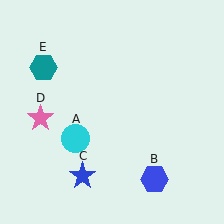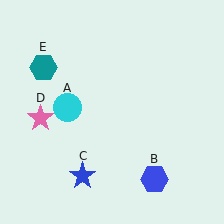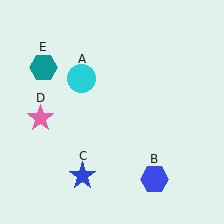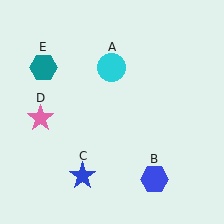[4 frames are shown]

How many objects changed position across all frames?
1 object changed position: cyan circle (object A).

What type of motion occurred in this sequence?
The cyan circle (object A) rotated clockwise around the center of the scene.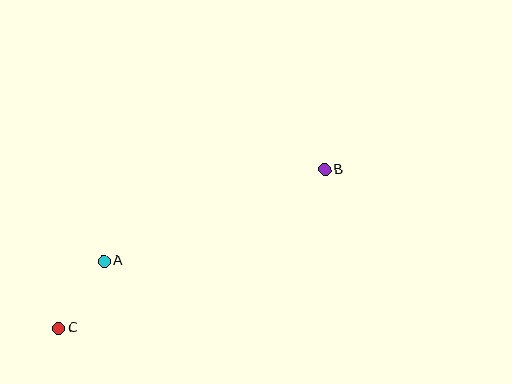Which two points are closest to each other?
Points A and C are closest to each other.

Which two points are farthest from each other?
Points B and C are farthest from each other.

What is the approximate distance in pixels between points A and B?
The distance between A and B is approximately 239 pixels.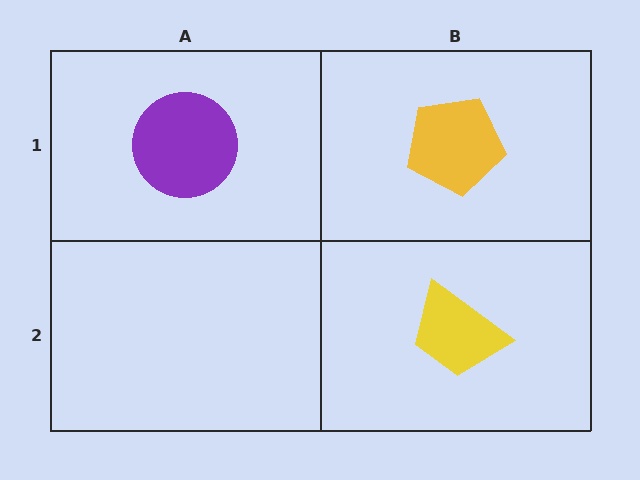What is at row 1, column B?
A yellow pentagon.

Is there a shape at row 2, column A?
No, that cell is empty.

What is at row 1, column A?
A purple circle.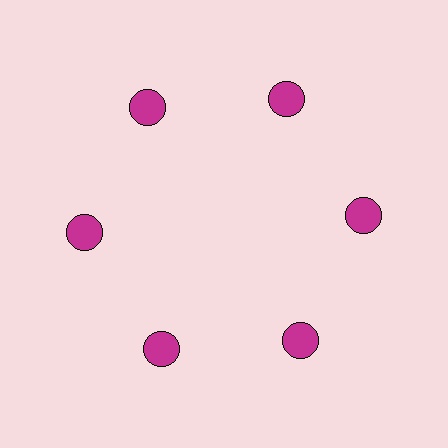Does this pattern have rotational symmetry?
Yes, this pattern has 6-fold rotational symmetry. It looks the same after rotating 60 degrees around the center.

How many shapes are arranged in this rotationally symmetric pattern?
There are 6 shapes, arranged in 6 groups of 1.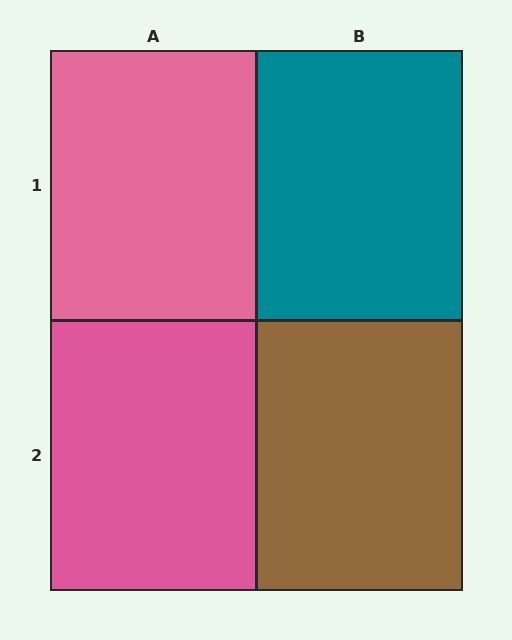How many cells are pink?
2 cells are pink.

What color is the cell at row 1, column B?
Teal.